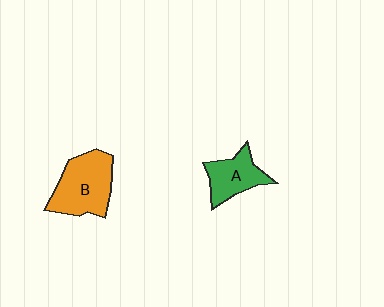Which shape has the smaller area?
Shape A (green).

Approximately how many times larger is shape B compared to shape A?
Approximately 1.5 times.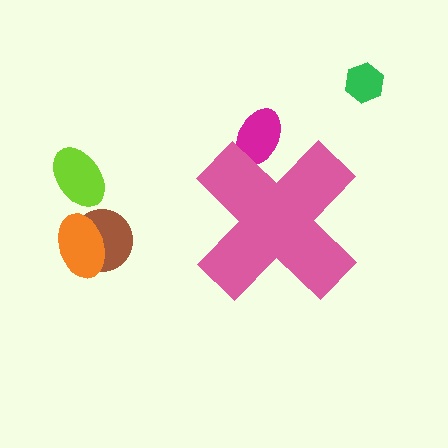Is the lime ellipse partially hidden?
No, the lime ellipse is fully visible.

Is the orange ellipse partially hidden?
No, the orange ellipse is fully visible.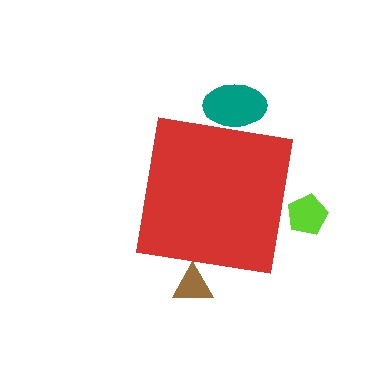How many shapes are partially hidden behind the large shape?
3 shapes are partially hidden.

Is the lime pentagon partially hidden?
Yes, the lime pentagon is partially hidden behind the red square.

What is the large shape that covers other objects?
A red square.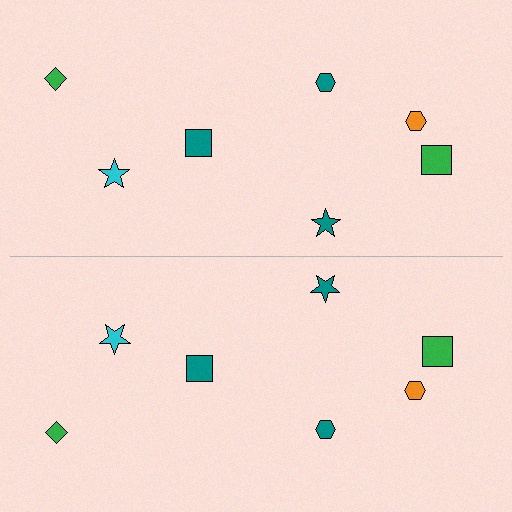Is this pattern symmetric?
Yes, this pattern has bilateral (reflection) symmetry.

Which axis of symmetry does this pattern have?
The pattern has a horizontal axis of symmetry running through the center of the image.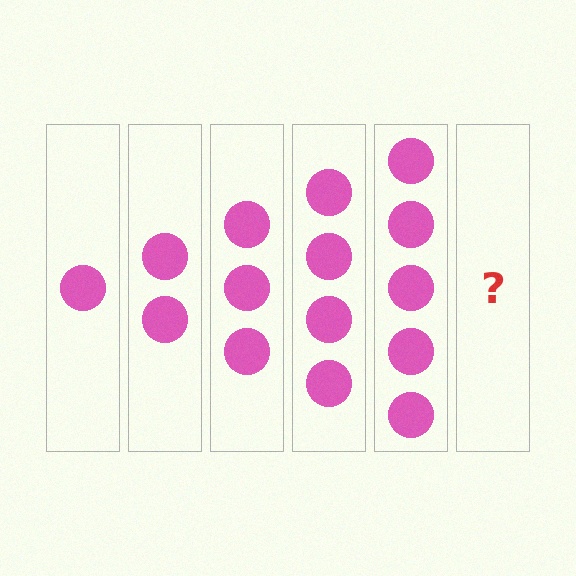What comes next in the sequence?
The next element should be 6 circles.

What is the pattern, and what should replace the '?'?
The pattern is that each step adds one more circle. The '?' should be 6 circles.